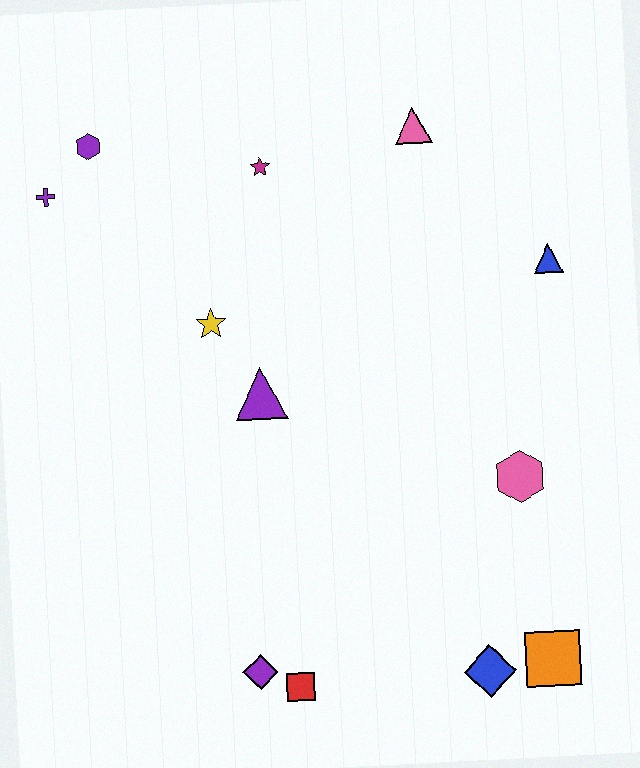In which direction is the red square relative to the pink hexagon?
The red square is to the left of the pink hexagon.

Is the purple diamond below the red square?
No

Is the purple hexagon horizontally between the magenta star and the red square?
No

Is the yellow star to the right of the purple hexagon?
Yes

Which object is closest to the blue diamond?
The orange square is closest to the blue diamond.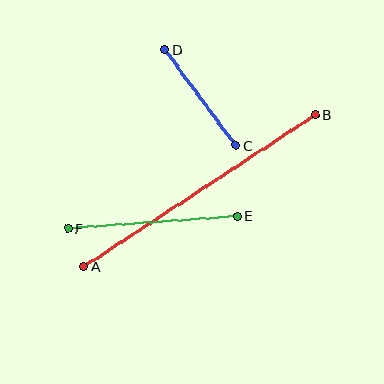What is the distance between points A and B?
The distance is approximately 276 pixels.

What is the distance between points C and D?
The distance is approximately 119 pixels.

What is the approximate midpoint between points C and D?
The midpoint is at approximately (200, 98) pixels.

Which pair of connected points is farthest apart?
Points A and B are farthest apart.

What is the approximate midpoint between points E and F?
The midpoint is at approximately (153, 222) pixels.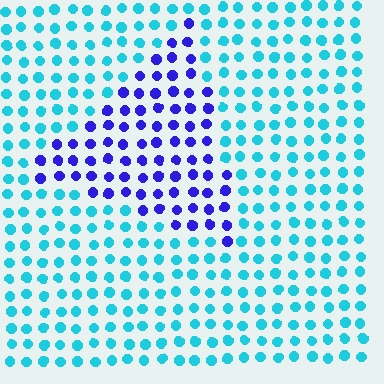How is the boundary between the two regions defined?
The boundary is defined purely by a slight shift in hue (about 59 degrees). Spacing, size, and orientation are identical on both sides.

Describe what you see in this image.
The image is filled with small cyan elements in a uniform arrangement. A triangle-shaped region is visible where the elements are tinted to a slightly different hue, forming a subtle color boundary.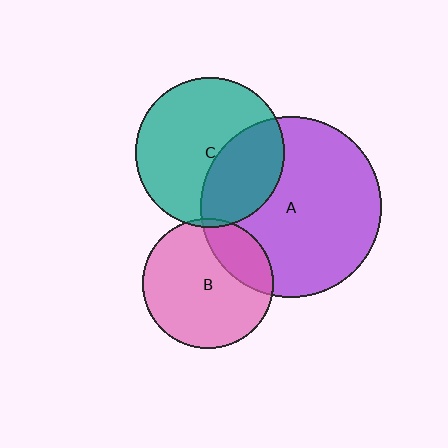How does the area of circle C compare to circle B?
Approximately 1.3 times.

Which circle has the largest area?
Circle A (purple).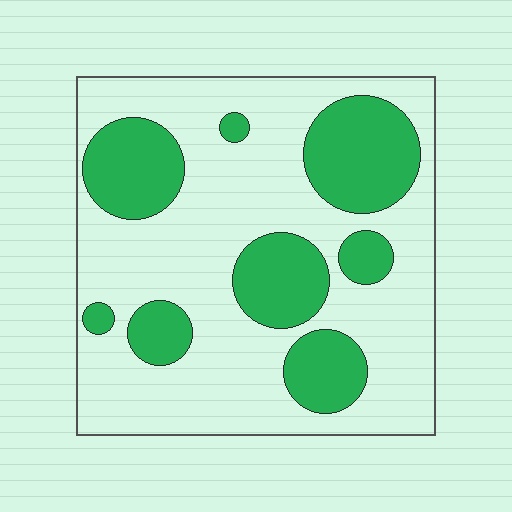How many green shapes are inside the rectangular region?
8.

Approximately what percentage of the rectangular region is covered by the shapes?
Approximately 30%.